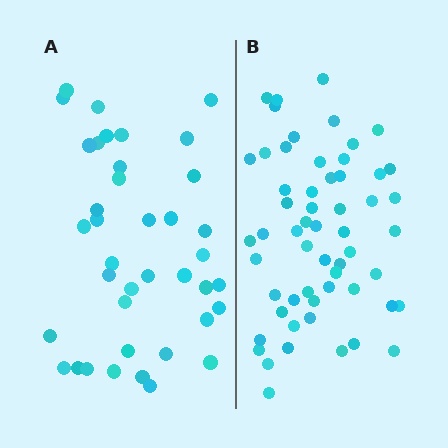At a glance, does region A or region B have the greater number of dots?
Region B (the right region) has more dots.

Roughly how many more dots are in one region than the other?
Region B has approximately 20 more dots than region A.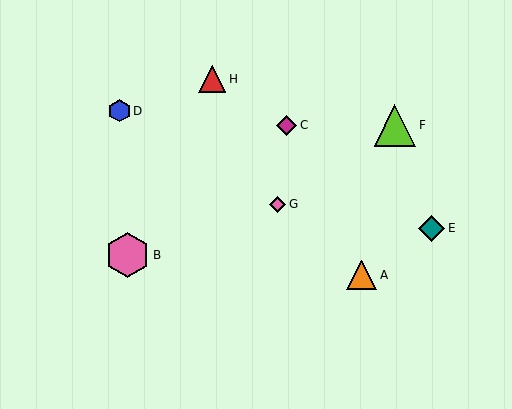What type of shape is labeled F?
Shape F is a lime triangle.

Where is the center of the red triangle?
The center of the red triangle is at (212, 79).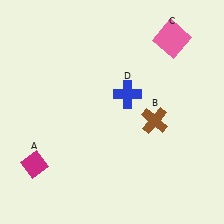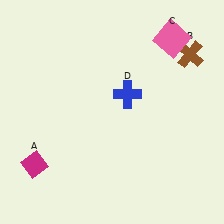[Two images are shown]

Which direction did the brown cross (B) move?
The brown cross (B) moved up.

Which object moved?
The brown cross (B) moved up.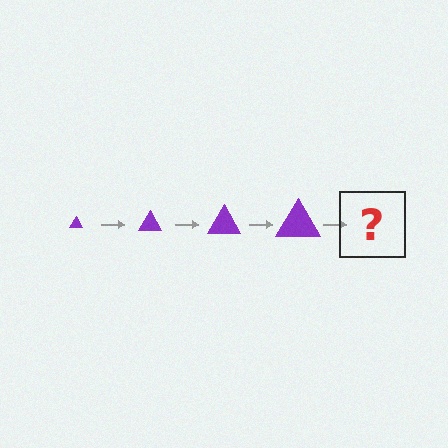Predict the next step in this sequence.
The next step is a purple triangle, larger than the previous one.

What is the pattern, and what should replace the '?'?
The pattern is that the triangle gets progressively larger each step. The '?' should be a purple triangle, larger than the previous one.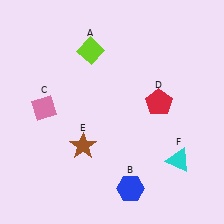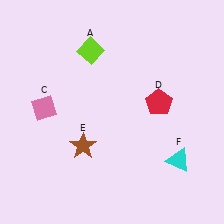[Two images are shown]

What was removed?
The blue hexagon (B) was removed in Image 2.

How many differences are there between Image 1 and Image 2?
There is 1 difference between the two images.